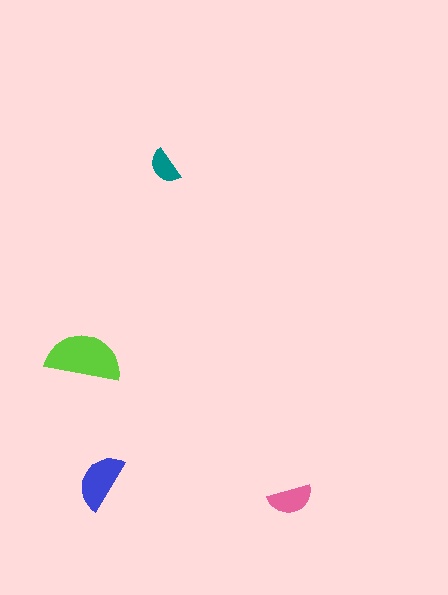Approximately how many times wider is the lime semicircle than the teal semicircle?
About 2 times wider.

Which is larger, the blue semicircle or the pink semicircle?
The blue one.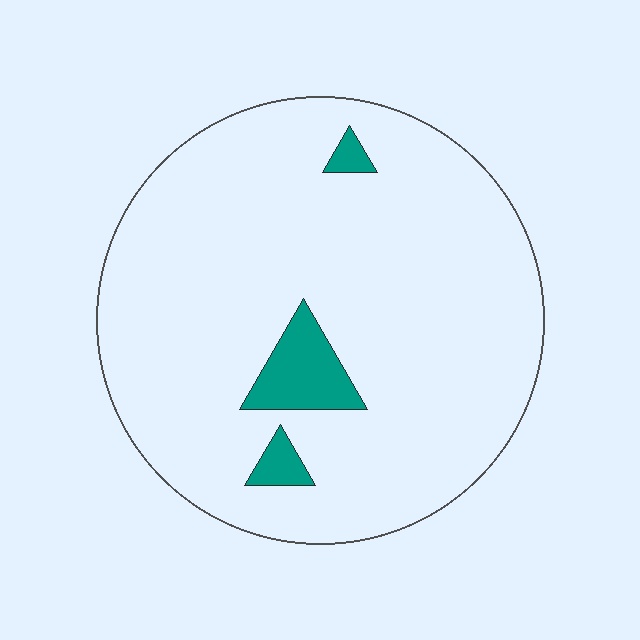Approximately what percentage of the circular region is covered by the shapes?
Approximately 5%.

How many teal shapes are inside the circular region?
3.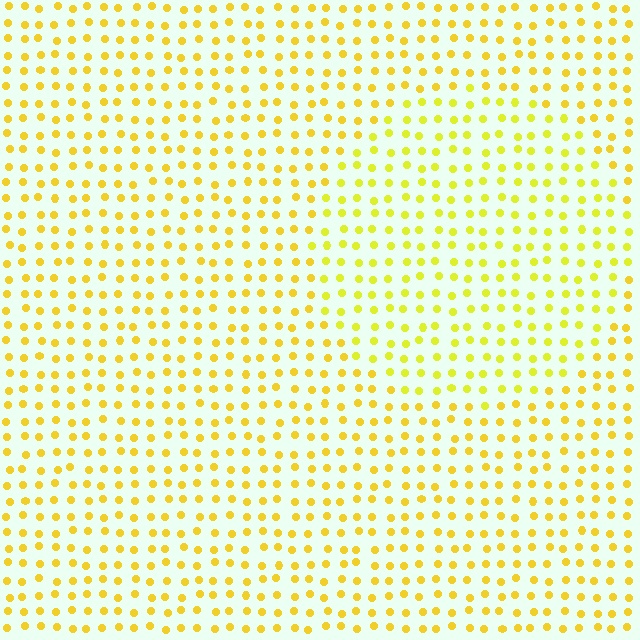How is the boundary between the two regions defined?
The boundary is defined purely by a slight shift in hue (about 16 degrees). Spacing, size, and orientation are identical on both sides.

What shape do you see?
I see a circle.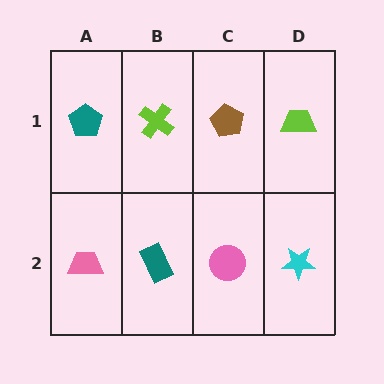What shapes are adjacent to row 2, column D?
A lime trapezoid (row 1, column D), a pink circle (row 2, column C).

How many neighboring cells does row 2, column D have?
2.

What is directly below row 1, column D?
A cyan star.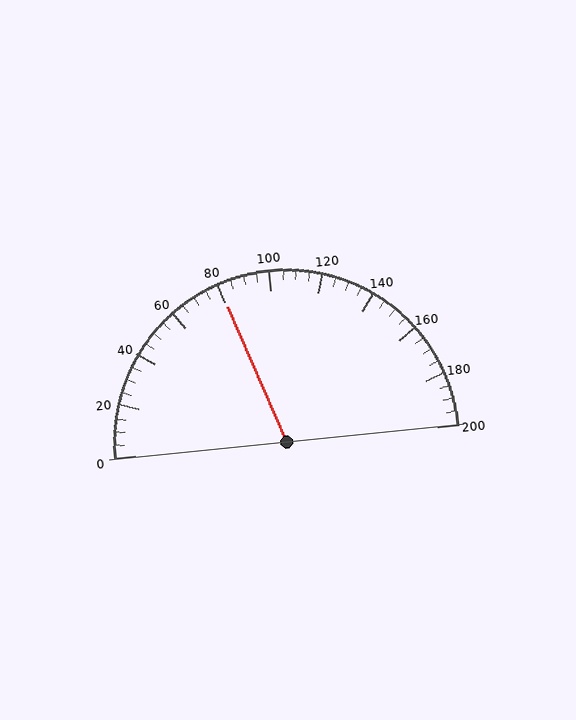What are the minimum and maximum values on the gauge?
The gauge ranges from 0 to 200.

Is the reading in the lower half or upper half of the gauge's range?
The reading is in the lower half of the range (0 to 200).